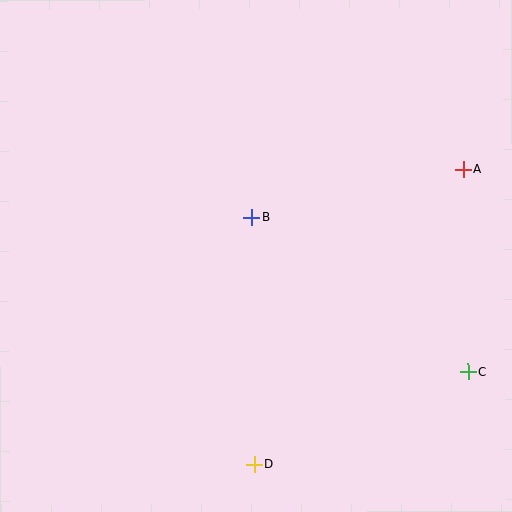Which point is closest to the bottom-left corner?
Point D is closest to the bottom-left corner.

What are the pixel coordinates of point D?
Point D is at (254, 464).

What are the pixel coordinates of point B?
Point B is at (252, 217).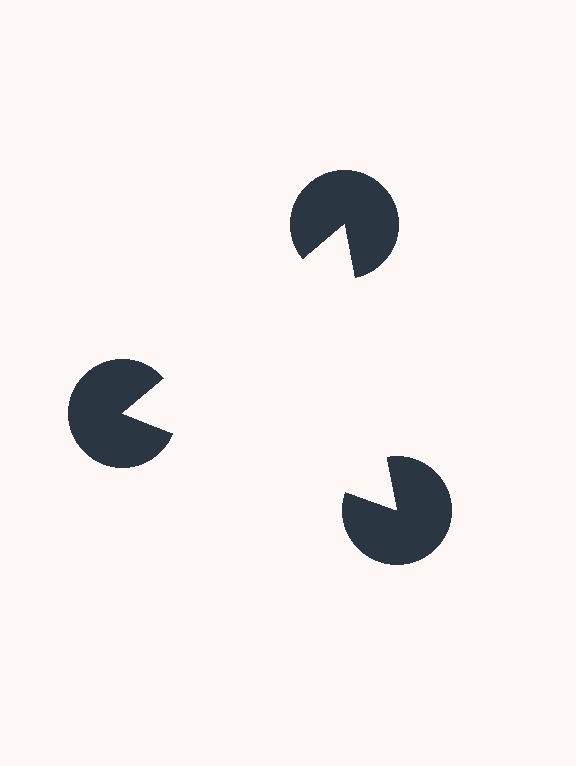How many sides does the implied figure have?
3 sides.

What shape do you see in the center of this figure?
An illusory triangle — its edges are inferred from the aligned wedge cuts in the pac-man discs, not physically drawn.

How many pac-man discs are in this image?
There are 3 — one at each vertex of the illusory triangle.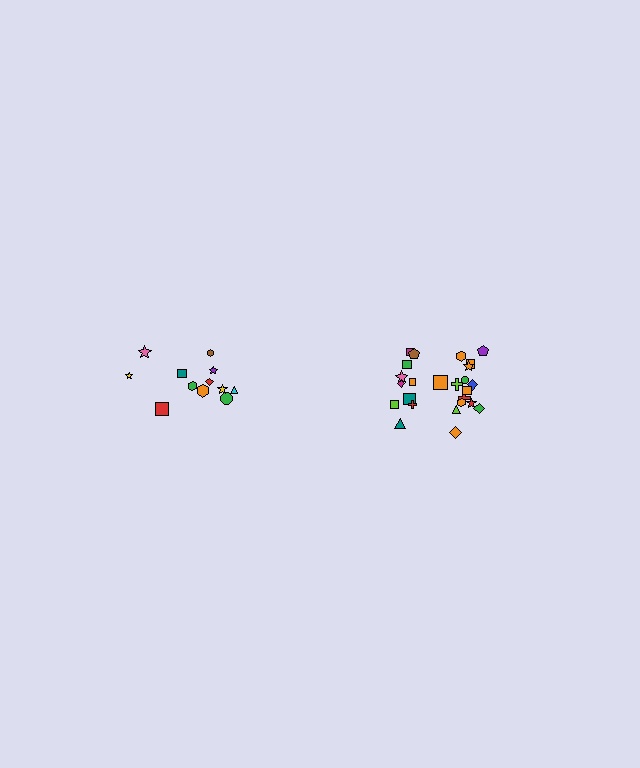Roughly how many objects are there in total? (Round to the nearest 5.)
Roughly 35 objects in total.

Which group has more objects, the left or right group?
The right group.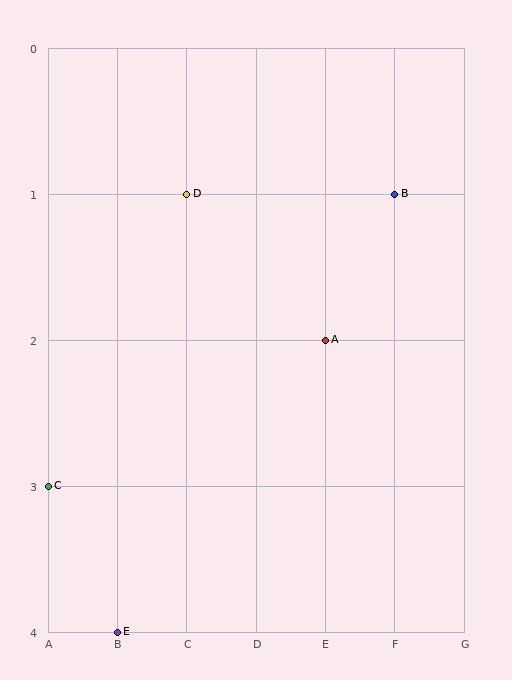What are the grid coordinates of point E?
Point E is at grid coordinates (B, 4).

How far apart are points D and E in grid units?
Points D and E are 1 column and 3 rows apart (about 3.2 grid units diagonally).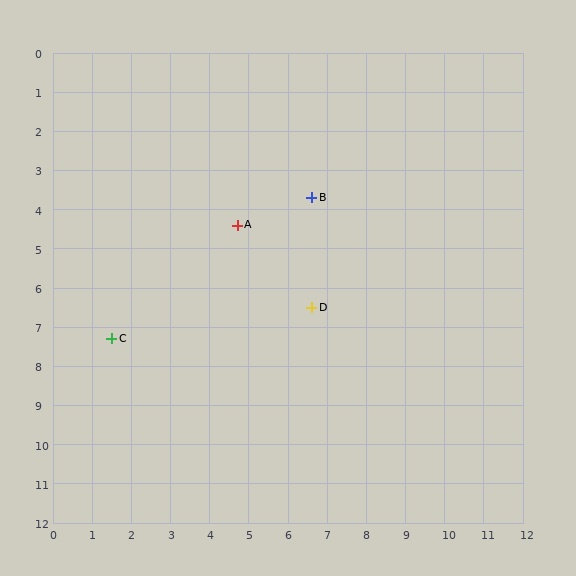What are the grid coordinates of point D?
Point D is at approximately (6.6, 6.5).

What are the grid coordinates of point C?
Point C is at approximately (1.5, 7.3).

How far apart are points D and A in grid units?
Points D and A are about 2.8 grid units apart.